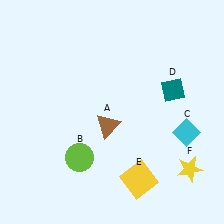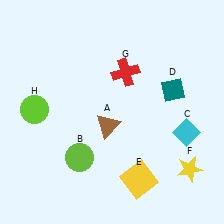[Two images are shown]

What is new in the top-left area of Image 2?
A lime circle (H) was added in the top-left area of Image 2.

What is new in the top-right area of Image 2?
A red cross (G) was added in the top-right area of Image 2.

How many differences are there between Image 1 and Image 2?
There are 2 differences between the two images.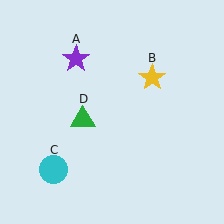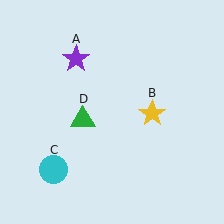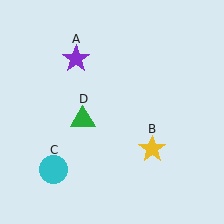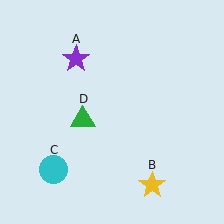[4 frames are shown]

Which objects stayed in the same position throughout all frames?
Purple star (object A) and cyan circle (object C) and green triangle (object D) remained stationary.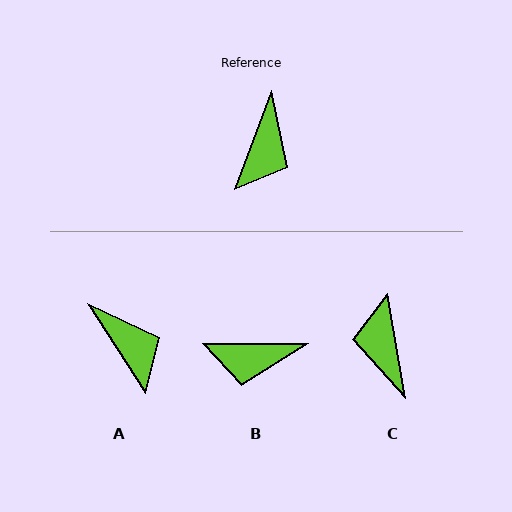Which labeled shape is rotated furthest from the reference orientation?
C, about 150 degrees away.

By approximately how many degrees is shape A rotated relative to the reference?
Approximately 53 degrees counter-clockwise.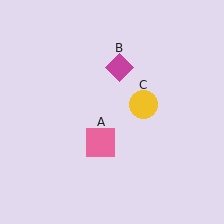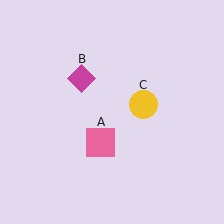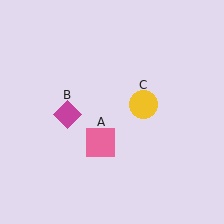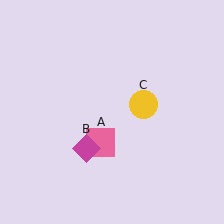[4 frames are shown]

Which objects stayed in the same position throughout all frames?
Pink square (object A) and yellow circle (object C) remained stationary.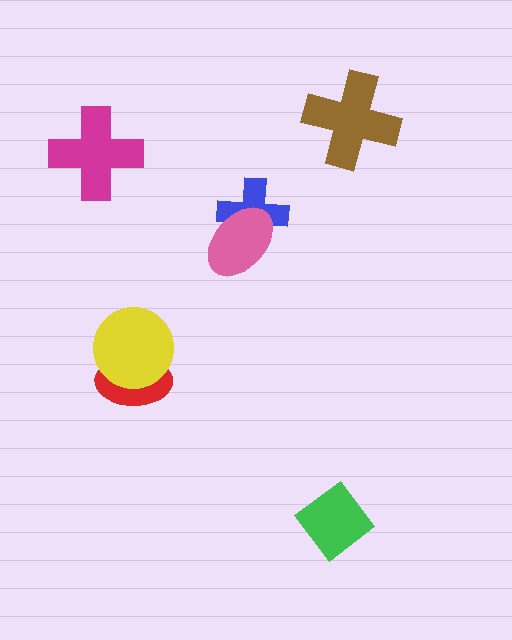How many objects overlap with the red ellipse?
1 object overlaps with the red ellipse.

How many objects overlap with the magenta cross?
0 objects overlap with the magenta cross.